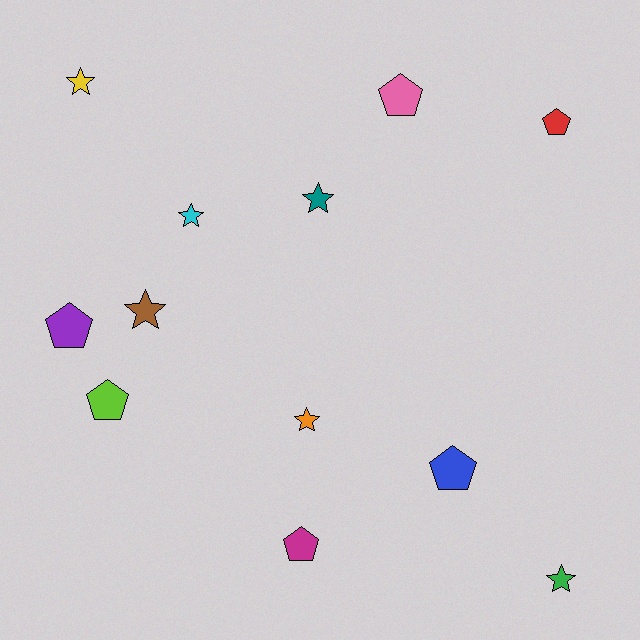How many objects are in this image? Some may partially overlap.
There are 12 objects.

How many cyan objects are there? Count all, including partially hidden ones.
There is 1 cyan object.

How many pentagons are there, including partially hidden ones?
There are 6 pentagons.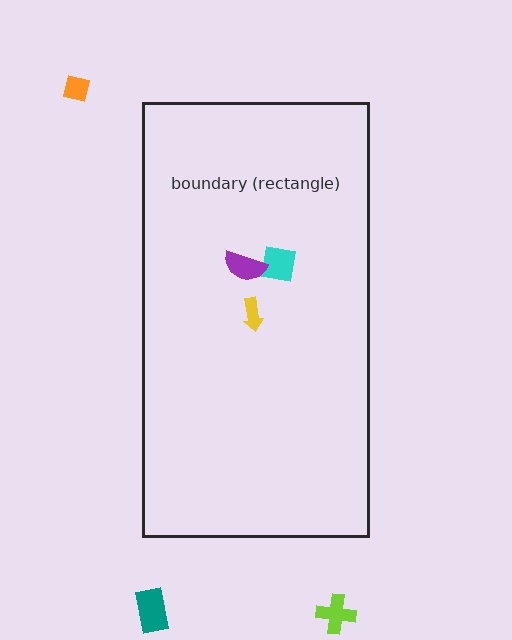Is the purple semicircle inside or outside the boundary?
Inside.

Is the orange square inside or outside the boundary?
Outside.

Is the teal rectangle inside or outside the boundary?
Outside.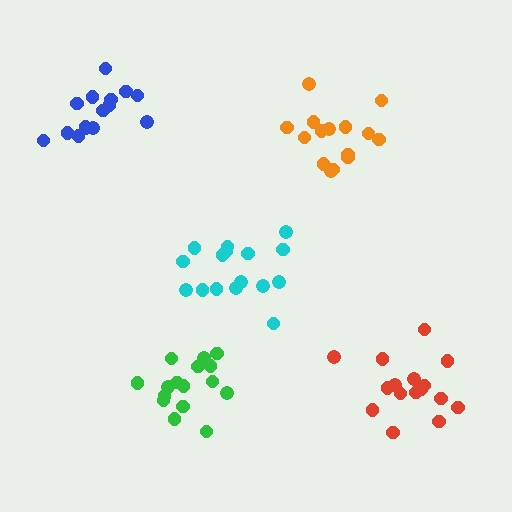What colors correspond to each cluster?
The clusters are colored: blue, orange, cyan, red, green.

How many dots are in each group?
Group 1: 15 dots, Group 2: 15 dots, Group 3: 16 dots, Group 4: 16 dots, Group 5: 16 dots (78 total).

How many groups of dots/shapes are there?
There are 5 groups.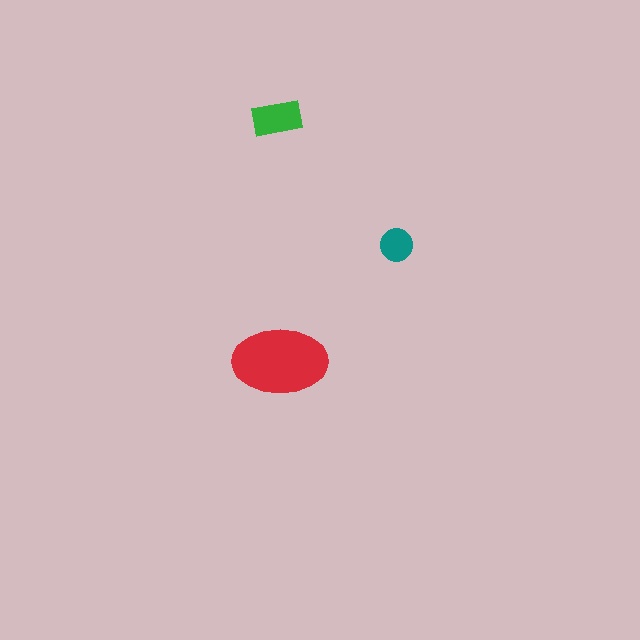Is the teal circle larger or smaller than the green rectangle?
Smaller.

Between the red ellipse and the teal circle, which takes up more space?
The red ellipse.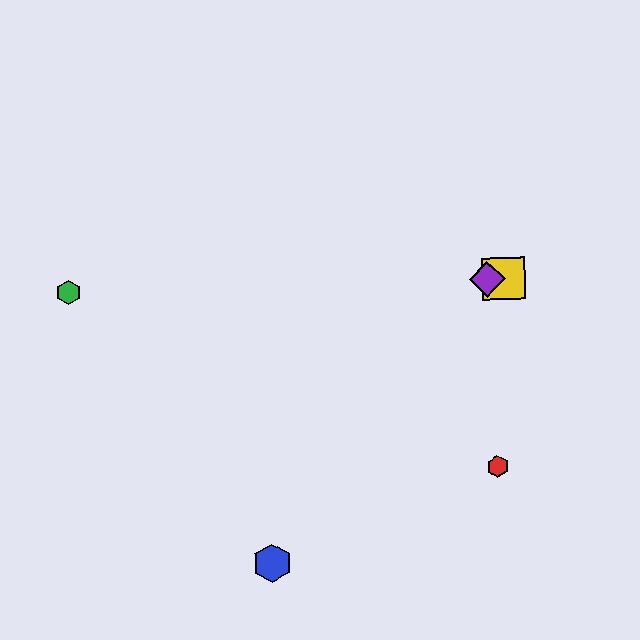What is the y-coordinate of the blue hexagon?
The blue hexagon is at y≈563.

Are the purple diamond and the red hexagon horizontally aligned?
No, the purple diamond is at y≈279 and the red hexagon is at y≈467.